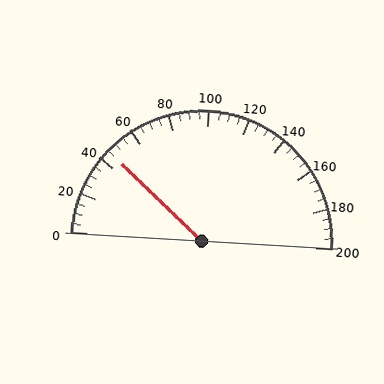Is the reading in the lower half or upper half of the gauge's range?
The reading is in the lower half of the range (0 to 200).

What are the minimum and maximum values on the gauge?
The gauge ranges from 0 to 200.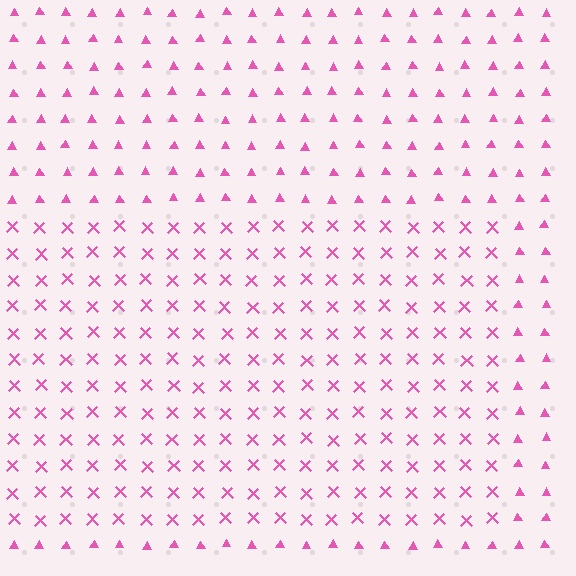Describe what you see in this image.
The image is filled with small pink elements arranged in a uniform grid. A rectangle-shaped region contains X marks, while the surrounding area contains triangles. The boundary is defined purely by the change in element shape.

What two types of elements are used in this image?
The image uses X marks inside the rectangle region and triangles outside it.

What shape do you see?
I see a rectangle.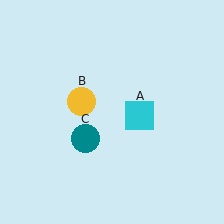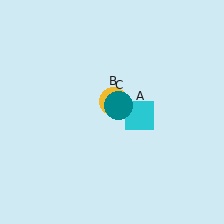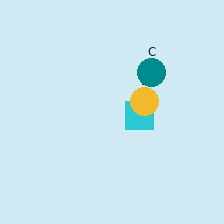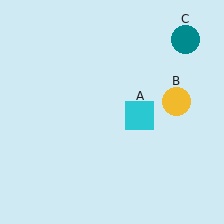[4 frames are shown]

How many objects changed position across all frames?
2 objects changed position: yellow circle (object B), teal circle (object C).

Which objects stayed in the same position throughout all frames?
Cyan square (object A) remained stationary.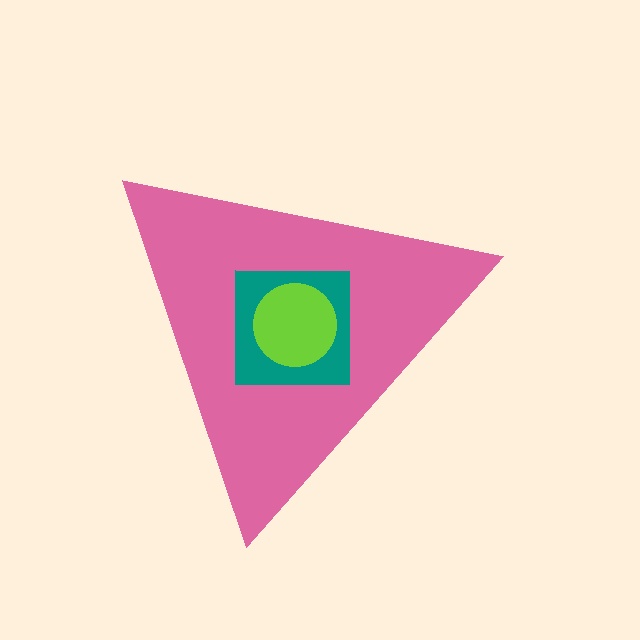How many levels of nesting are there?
3.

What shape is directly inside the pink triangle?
The teal square.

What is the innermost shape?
The lime circle.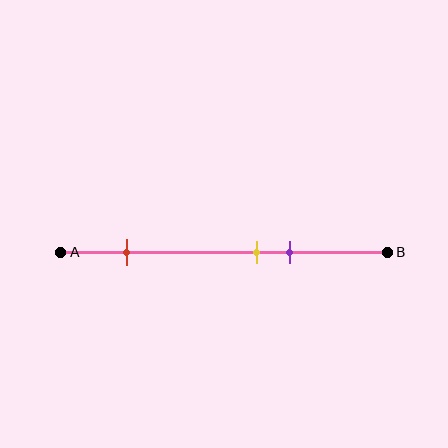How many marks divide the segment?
There are 3 marks dividing the segment.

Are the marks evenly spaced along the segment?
No, the marks are not evenly spaced.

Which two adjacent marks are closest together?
The yellow and purple marks are the closest adjacent pair.